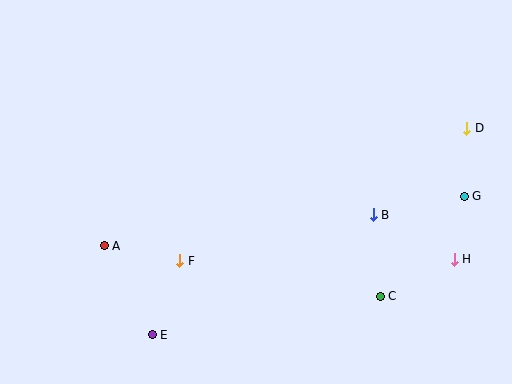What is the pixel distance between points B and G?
The distance between B and G is 93 pixels.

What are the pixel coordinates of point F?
Point F is at (180, 261).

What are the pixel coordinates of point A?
Point A is at (104, 246).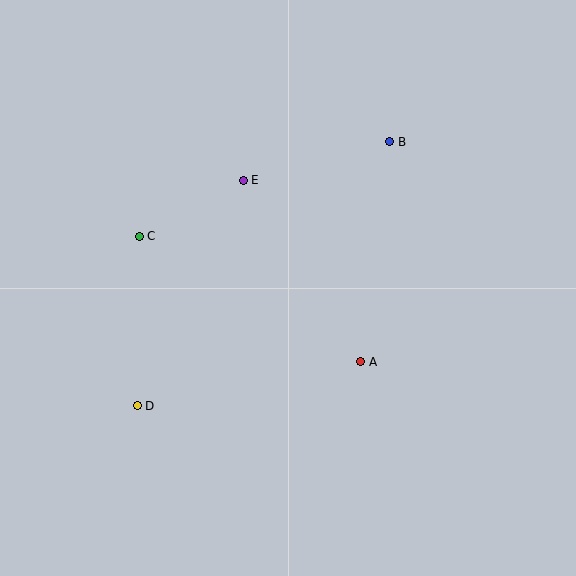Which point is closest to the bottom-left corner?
Point D is closest to the bottom-left corner.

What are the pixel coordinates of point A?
Point A is at (360, 362).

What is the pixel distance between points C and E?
The distance between C and E is 118 pixels.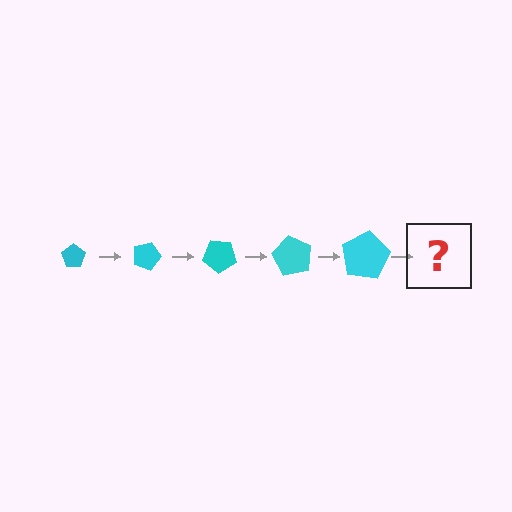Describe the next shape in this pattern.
It should be a pentagon, larger than the previous one and rotated 100 degrees from the start.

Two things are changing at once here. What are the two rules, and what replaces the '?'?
The two rules are that the pentagon grows larger each step and it rotates 20 degrees each step. The '?' should be a pentagon, larger than the previous one and rotated 100 degrees from the start.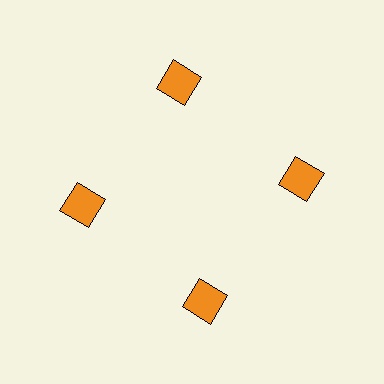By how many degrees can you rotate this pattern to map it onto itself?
The pattern maps onto itself every 90 degrees of rotation.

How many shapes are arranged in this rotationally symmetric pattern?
There are 4 shapes, arranged in 4 groups of 1.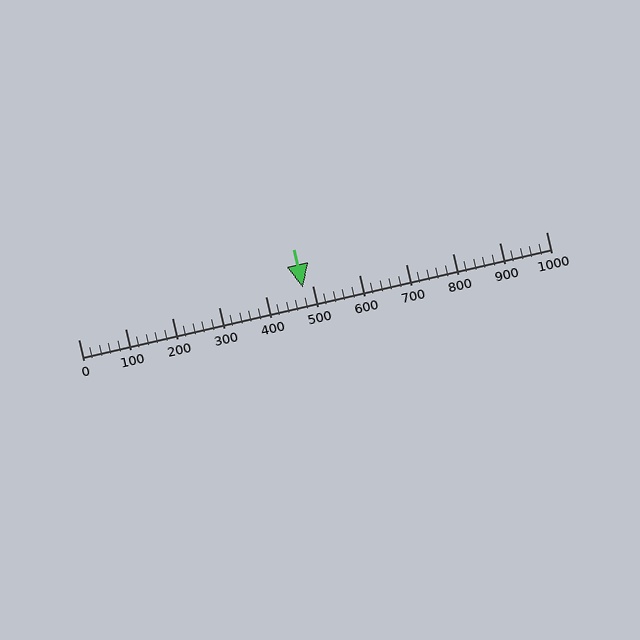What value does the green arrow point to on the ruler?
The green arrow points to approximately 480.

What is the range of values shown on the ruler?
The ruler shows values from 0 to 1000.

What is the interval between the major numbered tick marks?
The major tick marks are spaced 100 units apart.